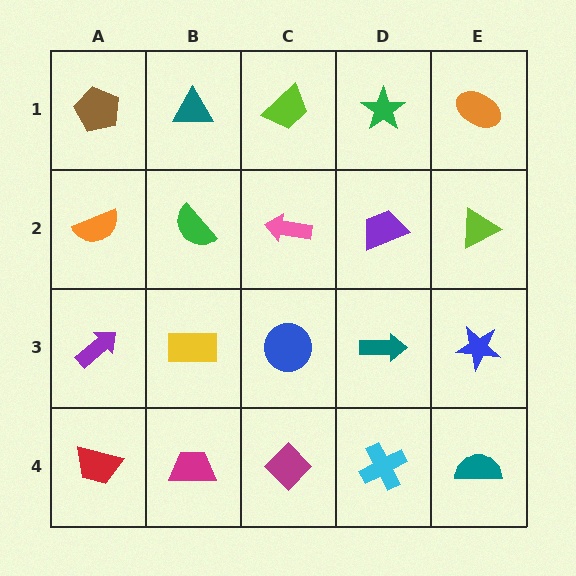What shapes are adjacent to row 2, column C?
A lime trapezoid (row 1, column C), a blue circle (row 3, column C), a green semicircle (row 2, column B), a purple trapezoid (row 2, column D).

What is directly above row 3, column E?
A lime triangle.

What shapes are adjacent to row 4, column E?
A blue star (row 3, column E), a cyan cross (row 4, column D).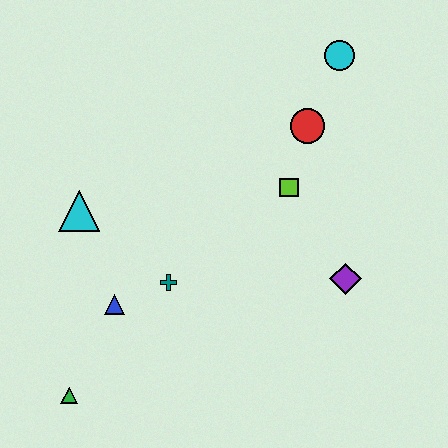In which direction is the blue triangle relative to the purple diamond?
The blue triangle is to the left of the purple diamond.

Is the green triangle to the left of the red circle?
Yes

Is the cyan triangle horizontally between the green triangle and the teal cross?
Yes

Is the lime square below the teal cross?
No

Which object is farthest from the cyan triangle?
The cyan circle is farthest from the cyan triangle.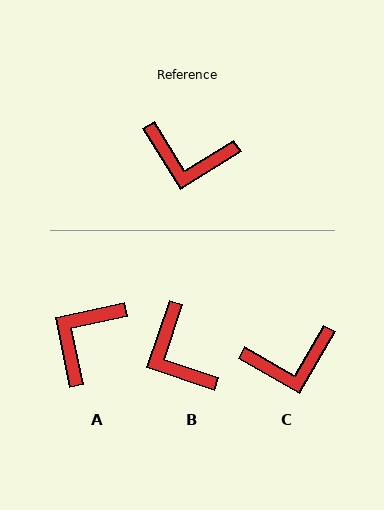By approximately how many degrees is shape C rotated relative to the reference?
Approximately 28 degrees counter-clockwise.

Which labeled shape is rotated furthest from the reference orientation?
A, about 110 degrees away.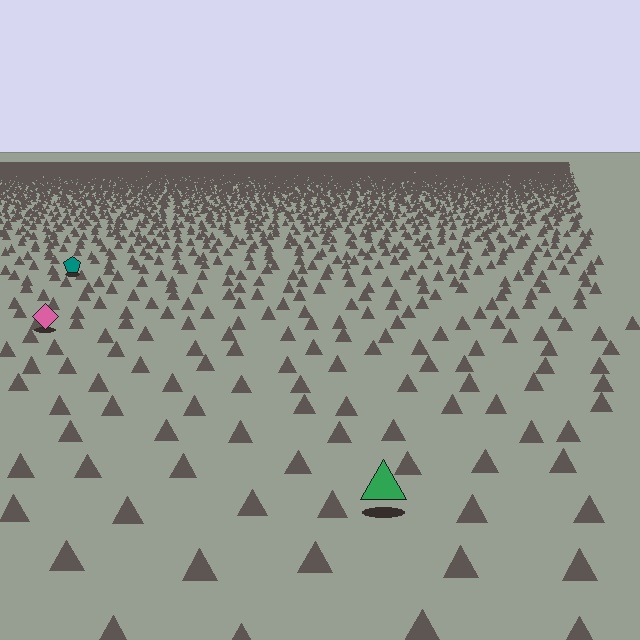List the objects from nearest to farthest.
From nearest to farthest: the green triangle, the pink diamond, the teal pentagon.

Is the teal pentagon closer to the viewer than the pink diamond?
No. The pink diamond is closer — you can tell from the texture gradient: the ground texture is coarser near it.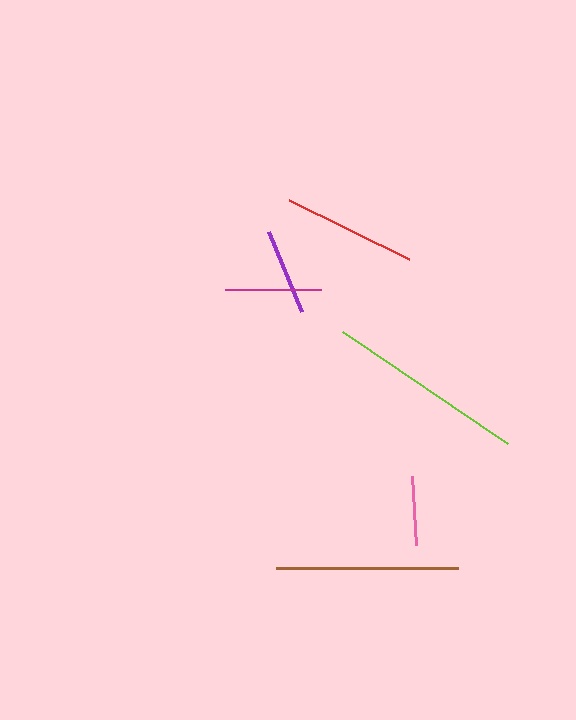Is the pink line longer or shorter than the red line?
The red line is longer than the pink line.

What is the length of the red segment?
The red segment is approximately 134 pixels long.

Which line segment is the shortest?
The pink line is the shortest at approximately 69 pixels.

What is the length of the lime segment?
The lime segment is approximately 200 pixels long.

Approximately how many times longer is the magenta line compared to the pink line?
The magenta line is approximately 1.4 times the length of the pink line.